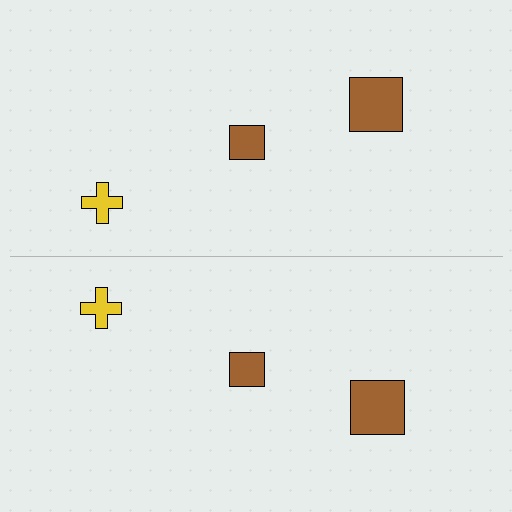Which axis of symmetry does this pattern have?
The pattern has a horizontal axis of symmetry running through the center of the image.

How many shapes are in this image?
There are 6 shapes in this image.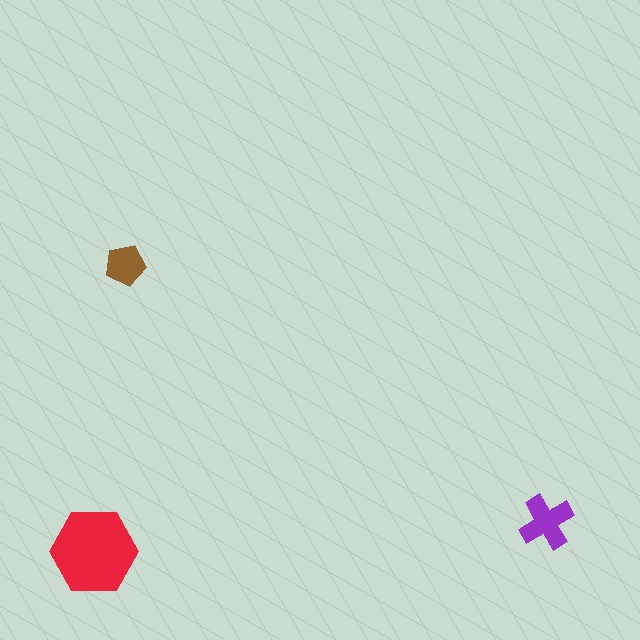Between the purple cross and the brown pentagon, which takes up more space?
The purple cross.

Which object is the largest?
The red hexagon.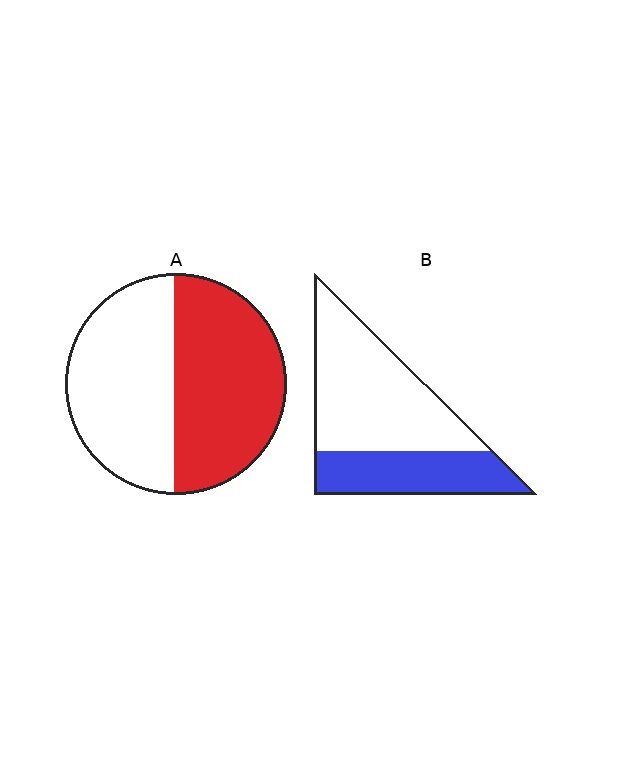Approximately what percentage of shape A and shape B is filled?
A is approximately 50% and B is approximately 35%.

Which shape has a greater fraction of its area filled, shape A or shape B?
Shape A.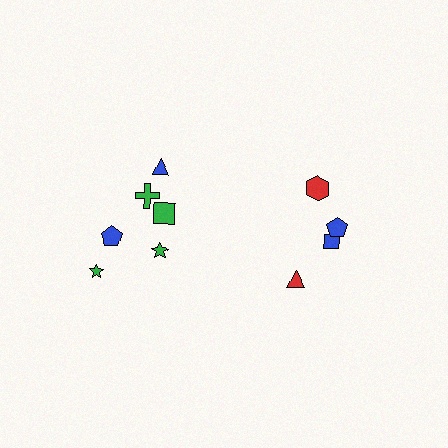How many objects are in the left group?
There are 6 objects.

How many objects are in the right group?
There are 4 objects.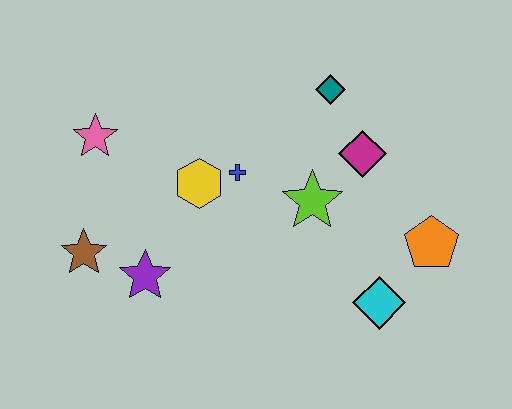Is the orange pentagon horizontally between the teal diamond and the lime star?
No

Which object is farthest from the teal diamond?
The brown star is farthest from the teal diamond.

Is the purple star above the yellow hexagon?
No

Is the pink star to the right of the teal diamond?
No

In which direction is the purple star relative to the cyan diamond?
The purple star is to the left of the cyan diamond.